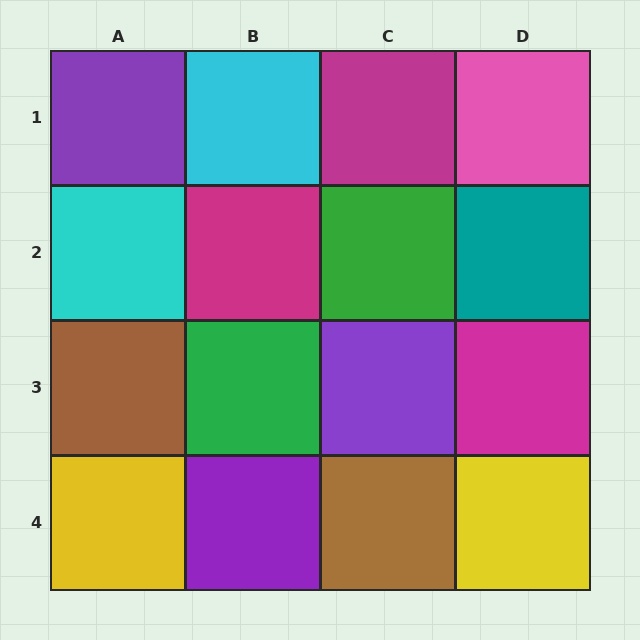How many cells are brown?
2 cells are brown.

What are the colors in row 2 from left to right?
Cyan, magenta, green, teal.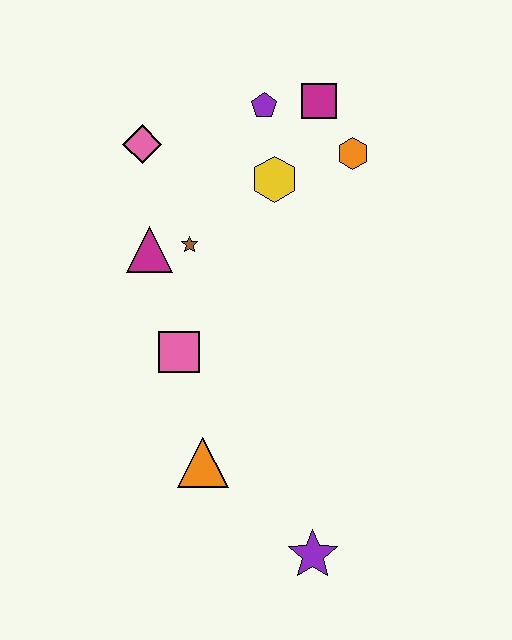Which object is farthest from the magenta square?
The purple star is farthest from the magenta square.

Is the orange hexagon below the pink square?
No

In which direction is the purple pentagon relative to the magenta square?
The purple pentagon is to the left of the magenta square.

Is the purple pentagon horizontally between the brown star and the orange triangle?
No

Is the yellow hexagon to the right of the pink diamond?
Yes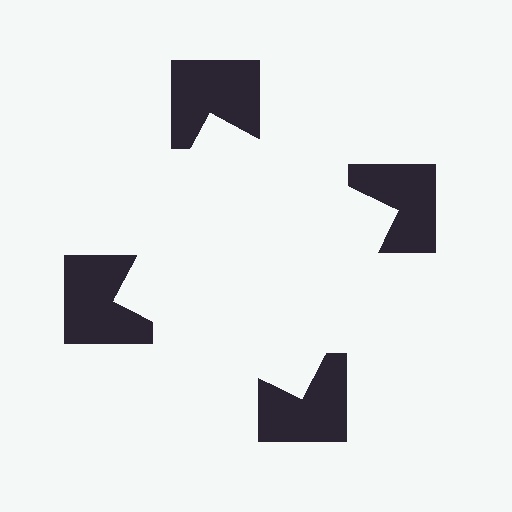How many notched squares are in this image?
There are 4 — one at each vertex of the illusory square.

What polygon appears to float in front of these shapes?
An illusory square — its edges are inferred from the aligned wedge cuts in the notched squares, not physically drawn.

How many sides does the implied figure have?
4 sides.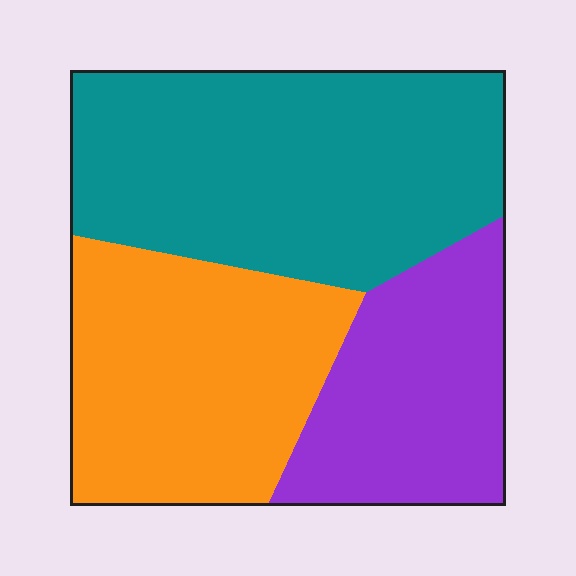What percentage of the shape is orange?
Orange takes up between a sixth and a third of the shape.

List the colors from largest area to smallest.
From largest to smallest: teal, orange, purple.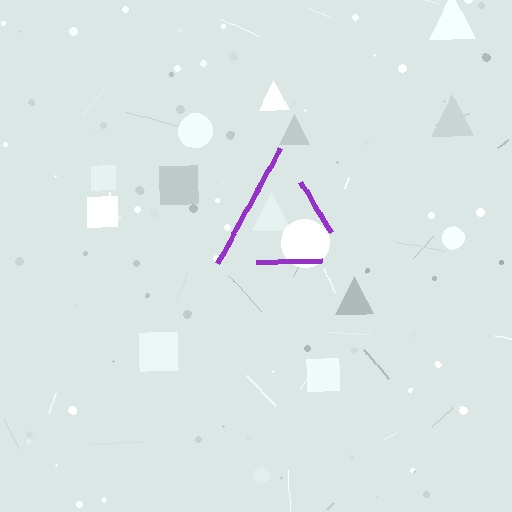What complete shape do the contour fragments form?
The contour fragments form a triangle.